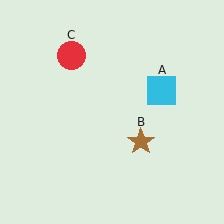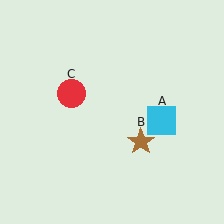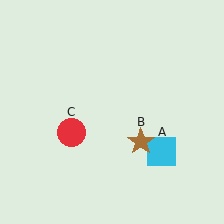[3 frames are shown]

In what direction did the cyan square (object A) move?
The cyan square (object A) moved down.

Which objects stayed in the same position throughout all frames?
Brown star (object B) remained stationary.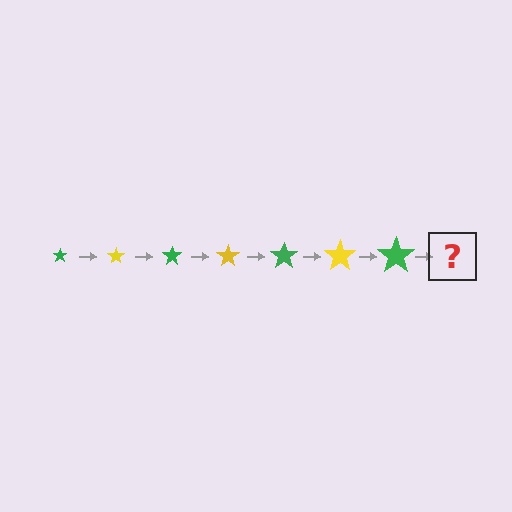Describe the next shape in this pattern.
It should be a yellow star, larger than the previous one.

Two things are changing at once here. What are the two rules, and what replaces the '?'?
The two rules are that the star grows larger each step and the color cycles through green and yellow. The '?' should be a yellow star, larger than the previous one.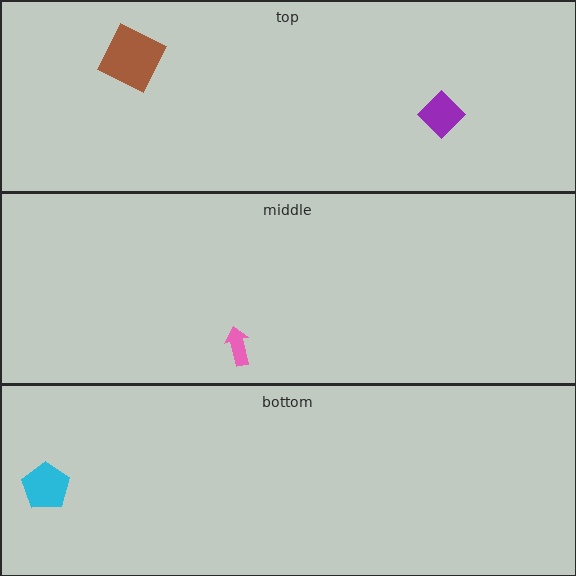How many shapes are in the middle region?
1.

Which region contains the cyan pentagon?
The bottom region.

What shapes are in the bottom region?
The cyan pentagon.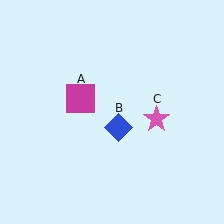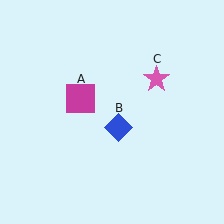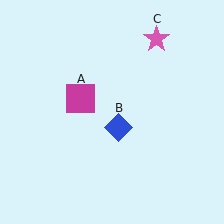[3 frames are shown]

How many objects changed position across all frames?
1 object changed position: pink star (object C).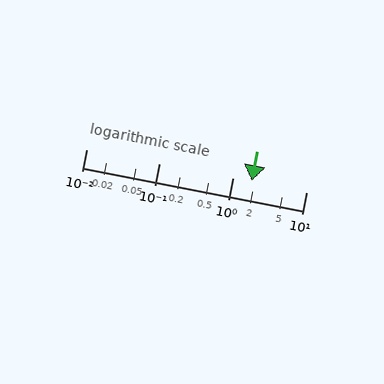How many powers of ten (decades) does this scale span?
The scale spans 3 decades, from 0.01 to 10.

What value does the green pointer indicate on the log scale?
The pointer indicates approximately 1.8.